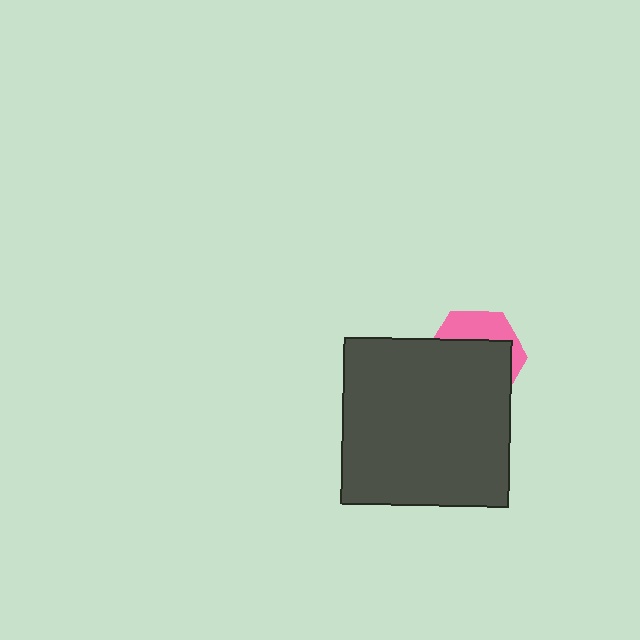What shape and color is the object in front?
The object in front is a dark gray square.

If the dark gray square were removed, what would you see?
You would see the complete pink hexagon.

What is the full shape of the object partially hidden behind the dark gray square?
The partially hidden object is a pink hexagon.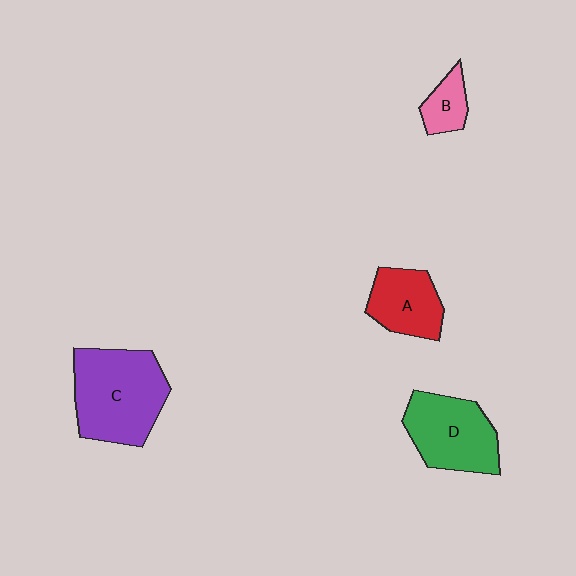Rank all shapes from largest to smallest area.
From largest to smallest: C (purple), D (green), A (red), B (pink).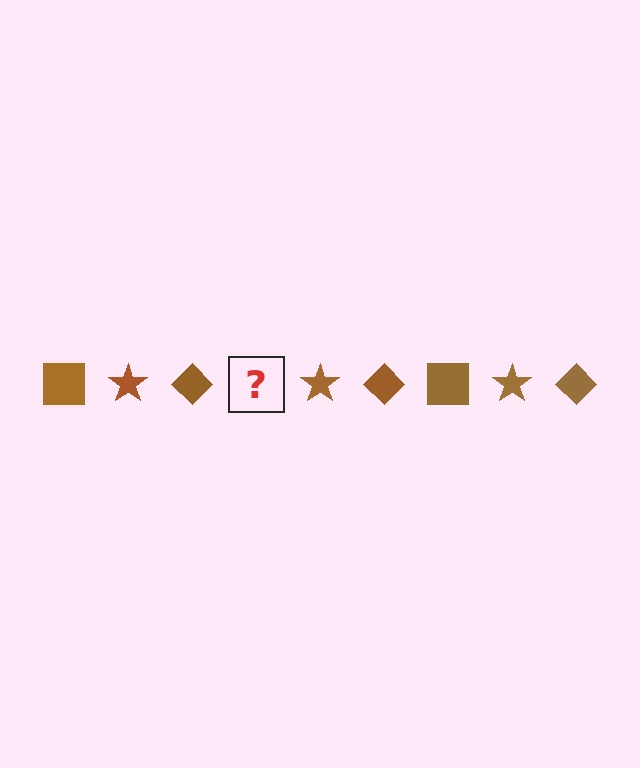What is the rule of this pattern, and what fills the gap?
The rule is that the pattern cycles through square, star, diamond shapes in brown. The gap should be filled with a brown square.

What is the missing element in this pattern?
The missing element is a brown square.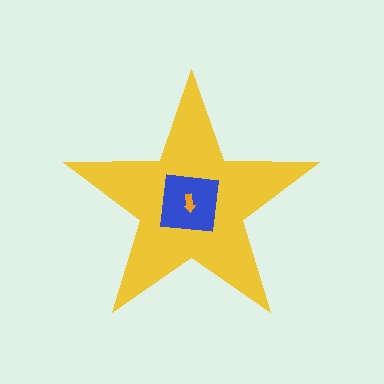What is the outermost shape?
The yellow star.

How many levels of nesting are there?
3.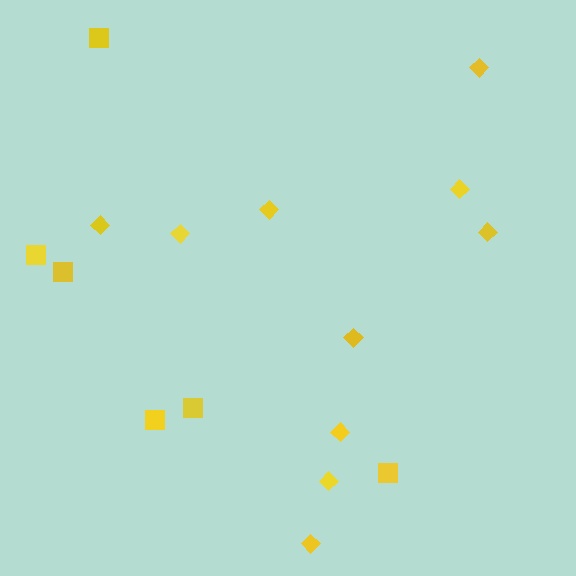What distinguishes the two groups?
There are 2 groups: one group of diamonds (10) and one group of squares (6).